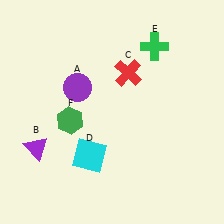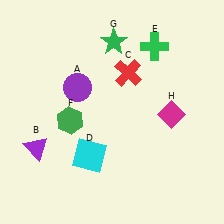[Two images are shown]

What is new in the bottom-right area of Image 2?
A magenta diamond (H) was added in the bottom-right area of Image 2.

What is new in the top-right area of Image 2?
A green star (G) was added in the top-right area of Image 2.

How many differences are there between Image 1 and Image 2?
There are 2 differences between the two images.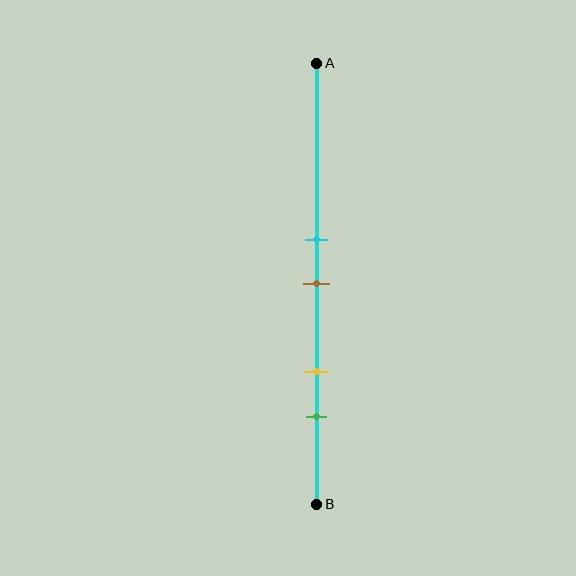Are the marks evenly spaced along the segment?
No, the marks are not evenly spaced.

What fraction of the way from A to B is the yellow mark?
The yellow mark is approximately 70% (0.7) of the way from A to B.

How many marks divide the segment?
There are 4 marks dividing the segment.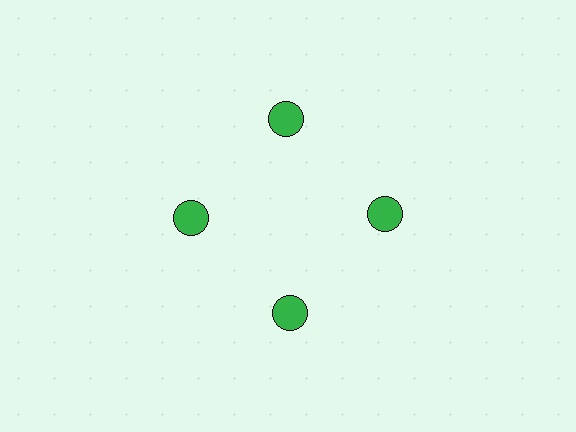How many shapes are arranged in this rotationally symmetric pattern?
There are 4 shapes, arranged in 4 groups of 1.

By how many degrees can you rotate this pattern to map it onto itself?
The pattern maps onto itself every 90 degrees of rotation.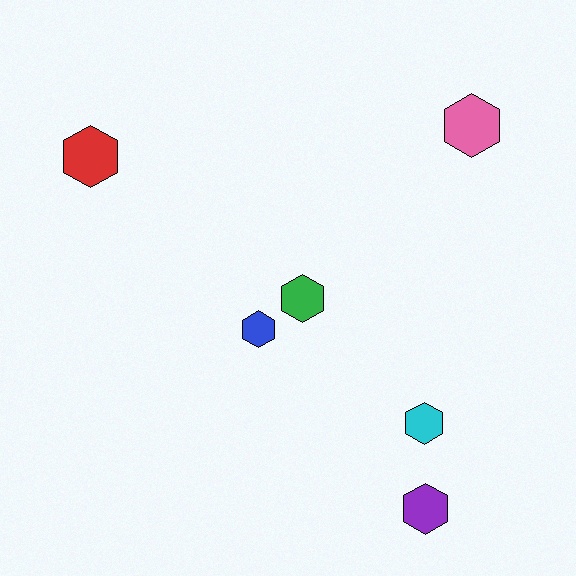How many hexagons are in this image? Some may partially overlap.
There are 6 hexagons.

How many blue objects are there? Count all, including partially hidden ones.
There is 1 blue object.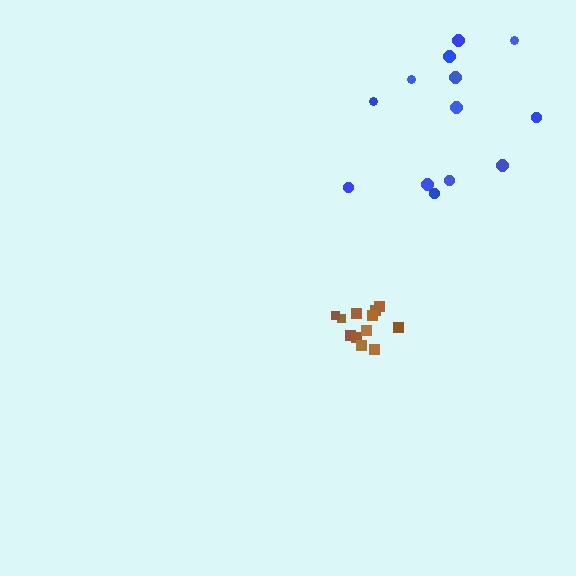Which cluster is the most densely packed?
Brown.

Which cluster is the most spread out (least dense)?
Blue.